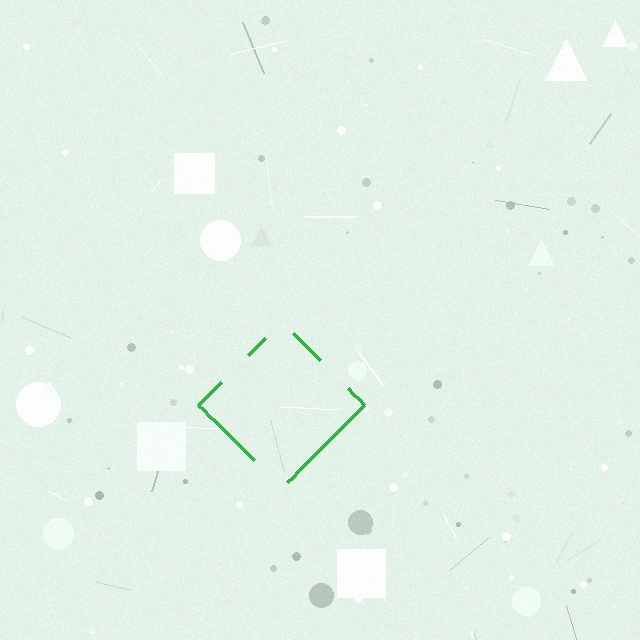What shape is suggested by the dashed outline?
The dashed outline suggests a diamond.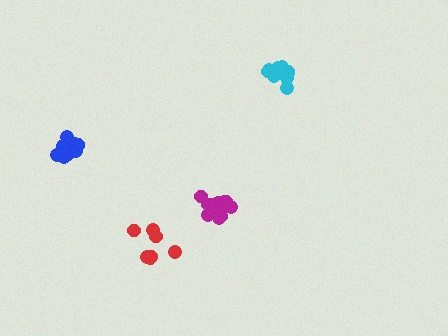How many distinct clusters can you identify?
There are 4 distinct clusters.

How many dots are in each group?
Group 1: 11 dots, Group 2: 10 dots, Group 3: 8 dots, Group 4: 9 dots (38 total).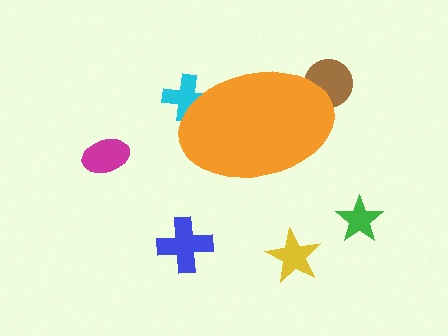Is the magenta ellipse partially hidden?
No, the magenta ellipse is fully visible.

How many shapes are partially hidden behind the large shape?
2 shapes are partially hidden.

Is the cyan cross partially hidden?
Yes, the cyan cross is partially hidden behind the orange ellipse.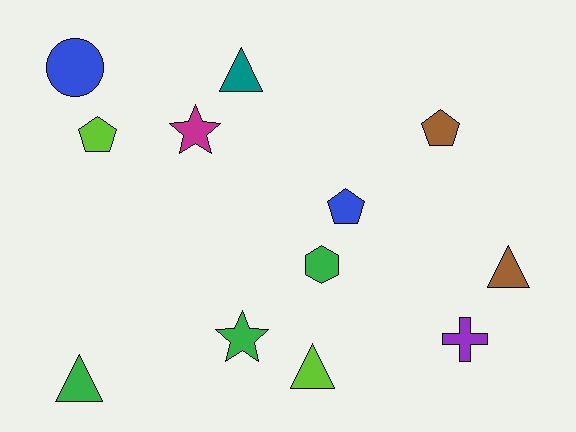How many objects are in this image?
There are 12 objects.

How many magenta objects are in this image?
There is 1 magenta object.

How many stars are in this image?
There are 2 stars.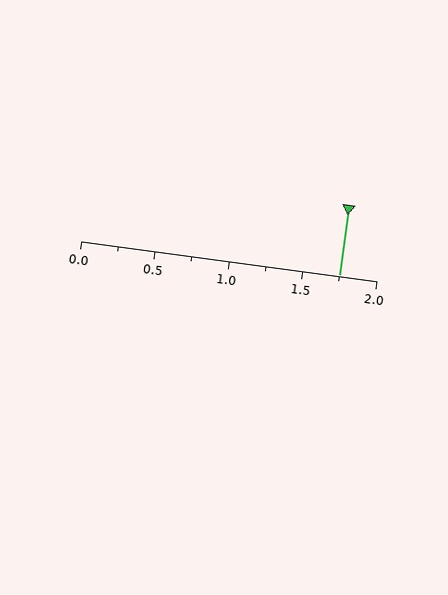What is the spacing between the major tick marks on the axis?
The major ticks are spaced 0.5 apart.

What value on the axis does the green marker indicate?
The marker indicates approximately 1.75.